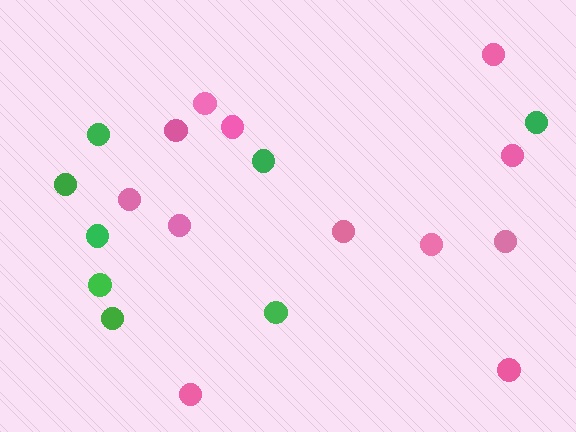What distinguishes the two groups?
There are 2 groups: one group of pink circles (12) and one group of green circles (8).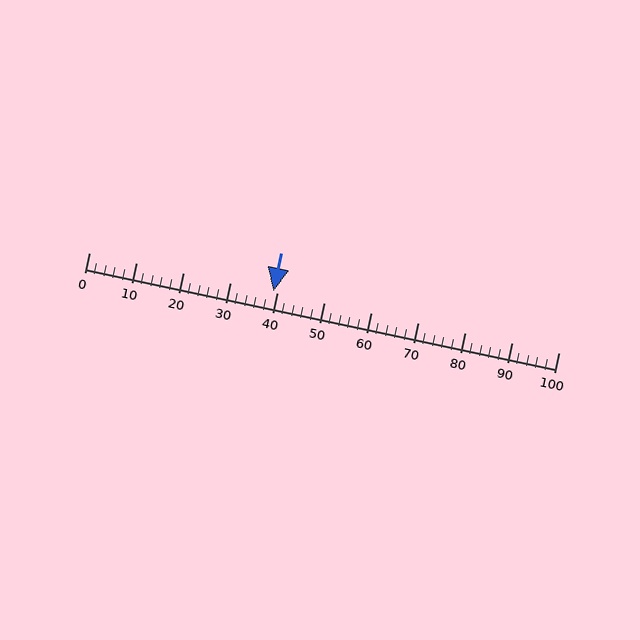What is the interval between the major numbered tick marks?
The major tick marks are spaced 10 units apart.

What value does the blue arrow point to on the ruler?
The blue arrow points to approximately 39.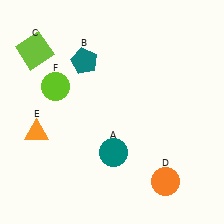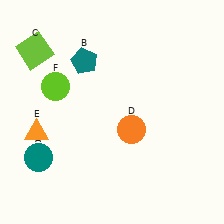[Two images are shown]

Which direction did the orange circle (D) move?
The orange circle (D) moved up.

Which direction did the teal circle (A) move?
The teal circle (A) moved left.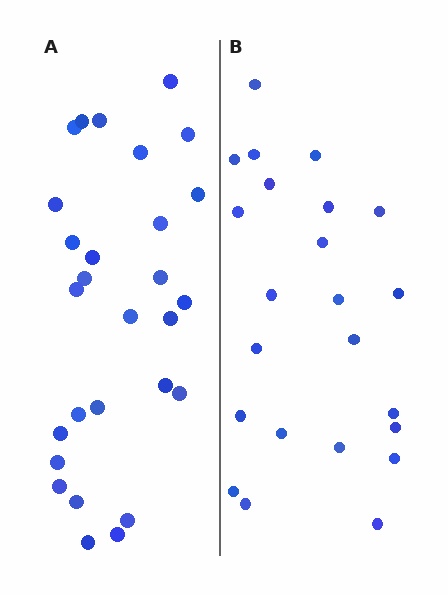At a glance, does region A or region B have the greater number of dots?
Region A (the left region) has more dots.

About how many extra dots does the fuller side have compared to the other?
Region A has about 5 more dots than region B.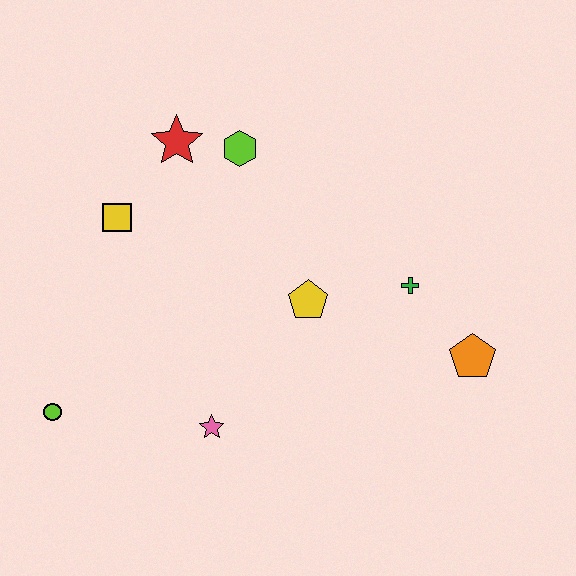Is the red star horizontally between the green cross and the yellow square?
Yes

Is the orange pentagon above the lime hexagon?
No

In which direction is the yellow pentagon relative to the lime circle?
The yellow pentagon is to the right of the lime circle.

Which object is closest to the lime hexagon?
The red star is closest to the lime hexagon.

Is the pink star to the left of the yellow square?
No